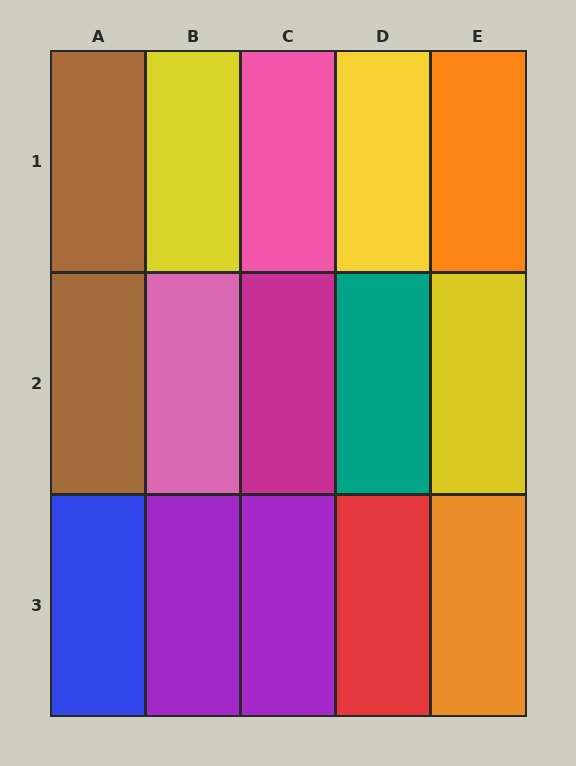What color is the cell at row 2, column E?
Yellow.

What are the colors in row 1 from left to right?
Brown, yellow, pink, yellow, orange.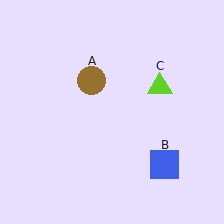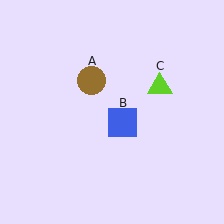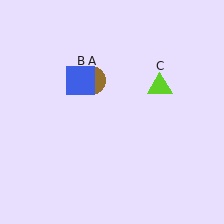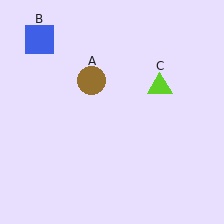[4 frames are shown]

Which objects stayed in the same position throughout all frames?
Brown circle (object A) and lime triangle (object C) remained stationary.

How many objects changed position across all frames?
1 object changed position: blue square (object B).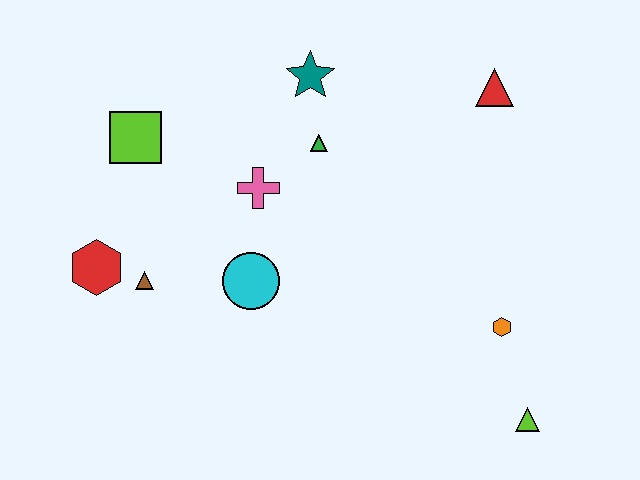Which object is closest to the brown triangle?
The red hexagon is closest to the brown triangle.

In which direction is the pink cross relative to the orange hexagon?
The pink cross is to the left of the orange hexagon.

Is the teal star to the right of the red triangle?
No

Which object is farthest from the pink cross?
The lime triangle is farthest from the pink cross.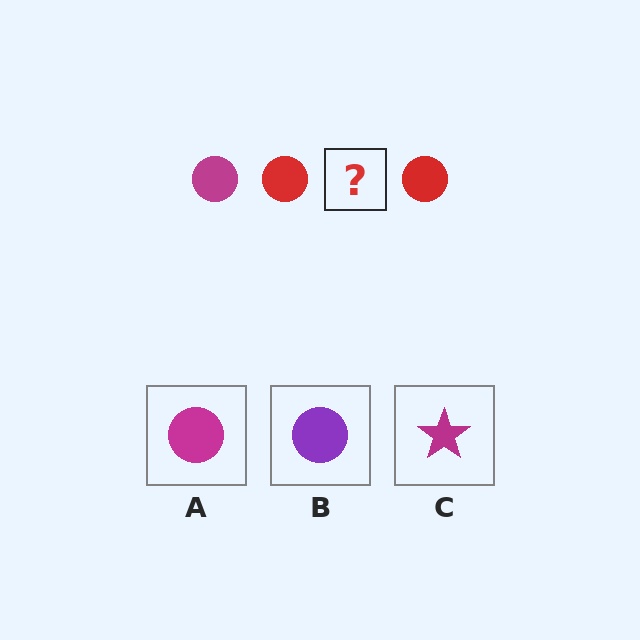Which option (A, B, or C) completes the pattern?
A.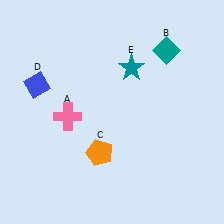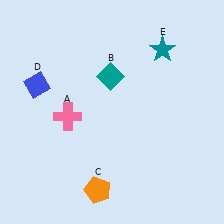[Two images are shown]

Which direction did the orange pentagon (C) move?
The orange pentagon (C) moved down.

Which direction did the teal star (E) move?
The teal star (E) moved right.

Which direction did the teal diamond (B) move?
The teal diamond (B) moved left.